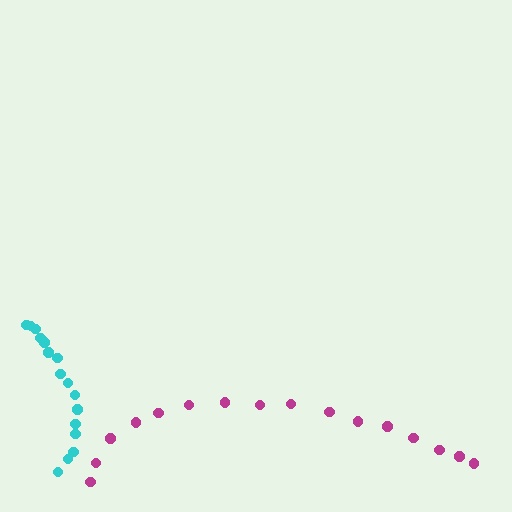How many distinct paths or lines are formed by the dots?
There are 2 distinct paths.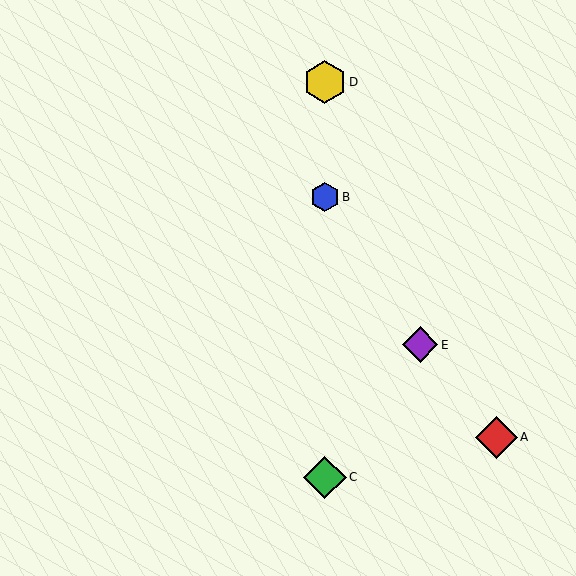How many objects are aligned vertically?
3 objects (B, C, D) are aligned vertically.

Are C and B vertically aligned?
Yes, both are at x≈325.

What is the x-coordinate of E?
Object E is at x≈420.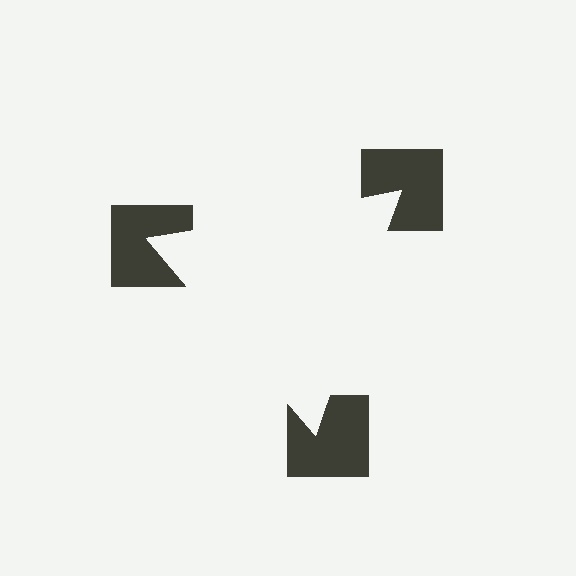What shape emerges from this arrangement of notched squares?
An illusory triangle — its edges are inferred from the aligned wedge cuts in the notched squares, not physically drawn.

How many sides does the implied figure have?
3 sides.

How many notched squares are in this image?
There are 3 — one at each vertex of the illusory triangle.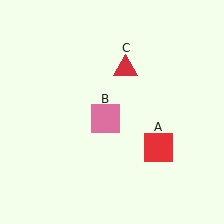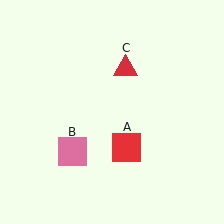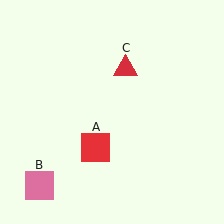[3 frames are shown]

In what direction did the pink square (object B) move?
The pink square (object B) moved down and to the left.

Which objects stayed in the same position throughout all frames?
Red triangle (object C) remained stationary.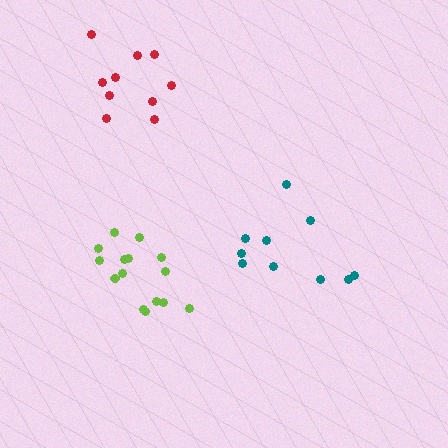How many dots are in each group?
Group 1: 10 dots, Group 2: 15 dots, Group 3: 10 dots (35 total).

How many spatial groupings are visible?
There are 3 spatial groupings.